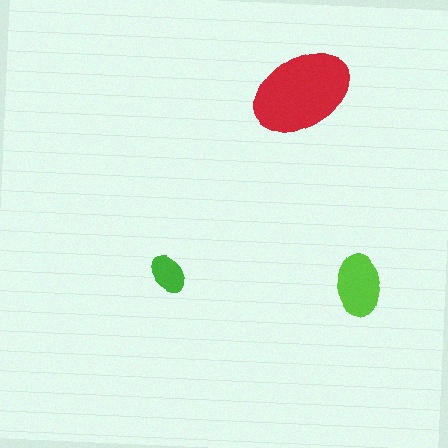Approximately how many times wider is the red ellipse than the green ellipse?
About 2.5 times wider.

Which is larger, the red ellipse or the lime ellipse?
The red one.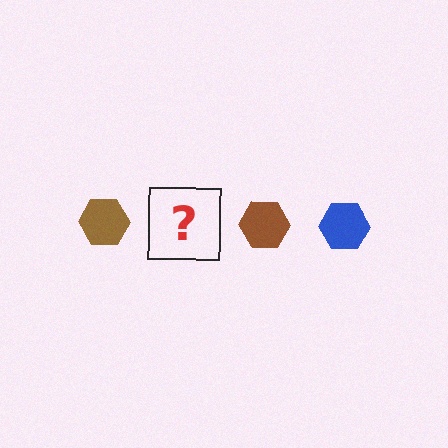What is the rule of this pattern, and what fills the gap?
The rule is that the pattern cycles through brown, blue hexagons. The gap should be filled with a blue hexagon.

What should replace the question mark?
The question mark should be replaced with a blue hexagon.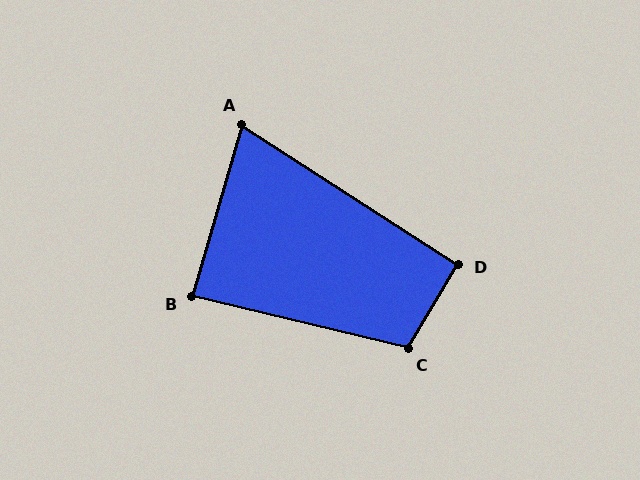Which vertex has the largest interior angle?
C, at approximately 107 degrees.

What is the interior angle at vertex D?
Approximately 92 degrees (approximately right).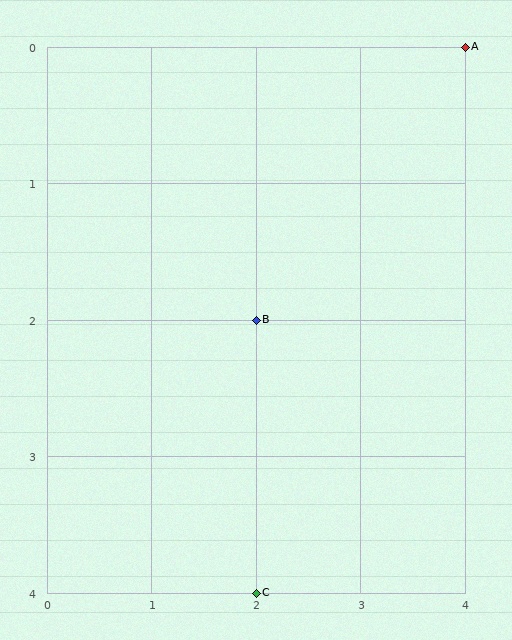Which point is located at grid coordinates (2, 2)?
Point B is at (2, 2).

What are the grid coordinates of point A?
Point A is at grid coordinates (4, 0).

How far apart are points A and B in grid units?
Points A and B are 2 columns and 2 rows apart (about 2.8 grid units diagonally).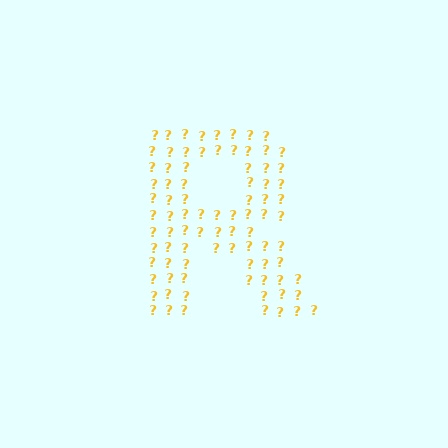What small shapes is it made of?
It is made of small question marks.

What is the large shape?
The large shape is the letter R.